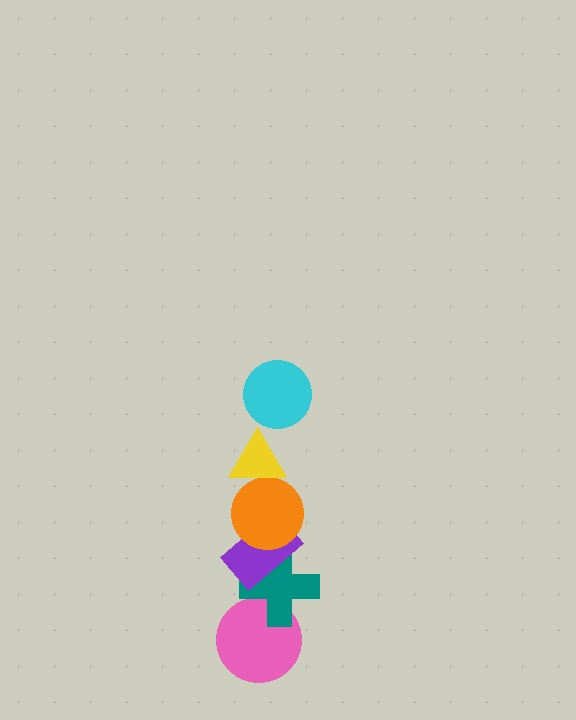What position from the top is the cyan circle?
The cyan circle is 1st from the top.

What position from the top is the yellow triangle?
The yellow triangle is 2nd from the top.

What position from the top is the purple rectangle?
The purple rectangle is 4th from the top.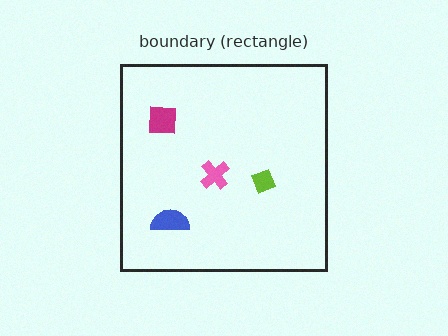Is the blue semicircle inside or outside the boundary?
Inside.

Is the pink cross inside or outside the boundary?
Inside.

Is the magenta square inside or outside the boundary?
Inside.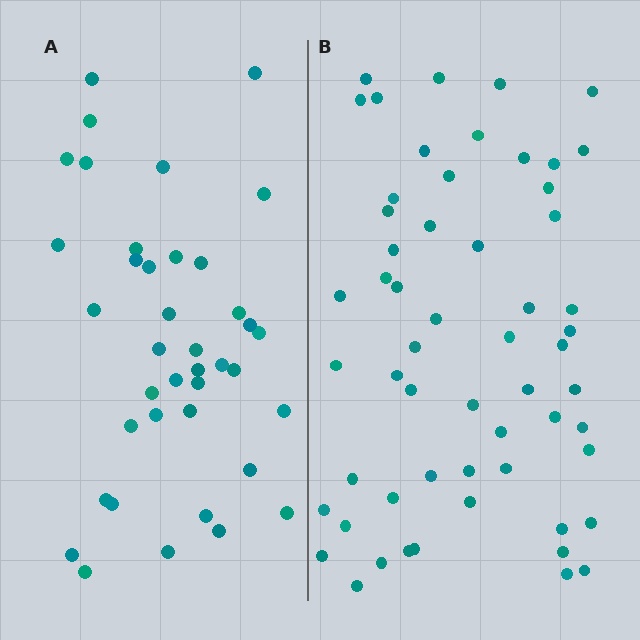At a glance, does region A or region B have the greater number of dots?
Region B (the right region) has more dots.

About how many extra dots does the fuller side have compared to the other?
Region B has approximately 20 more dots than region A.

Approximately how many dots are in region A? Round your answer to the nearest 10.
About 40 dots. (The exact count is 39, which rounds to 40.)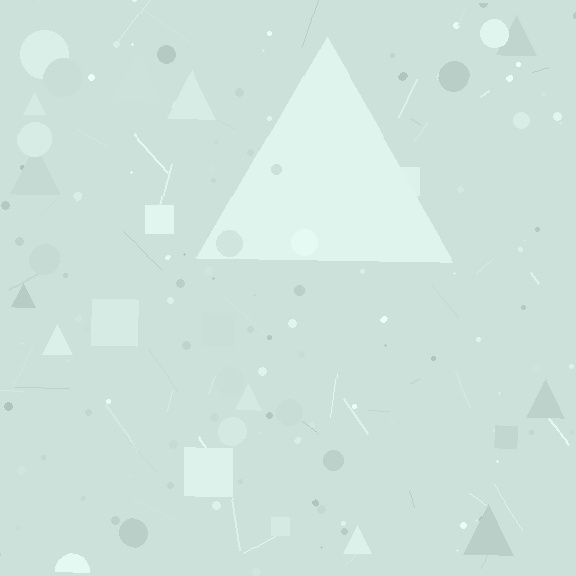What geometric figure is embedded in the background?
A triangle is embedded in the background.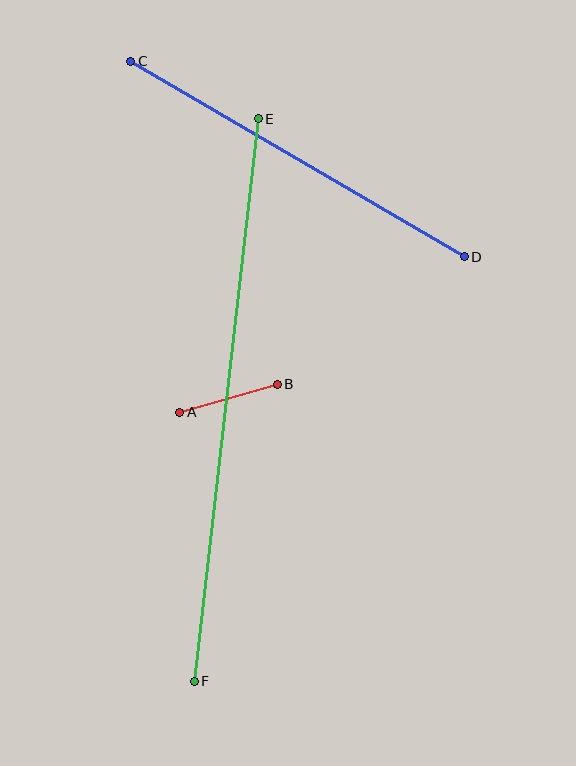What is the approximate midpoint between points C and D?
The midpoint is at approximately (298, 159) pixels.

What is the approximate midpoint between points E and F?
The midpoint is at approximately (226, 400) pixels.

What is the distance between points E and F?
The distance is approximately 566 pixels.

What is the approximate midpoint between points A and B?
The midpoint is at approximately (228, 398) pixels.